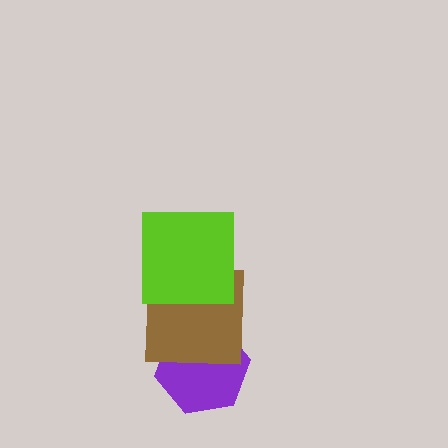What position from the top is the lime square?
The lime square is 1st from the top.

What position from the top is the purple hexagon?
The purple hexagon is 3rd from the top.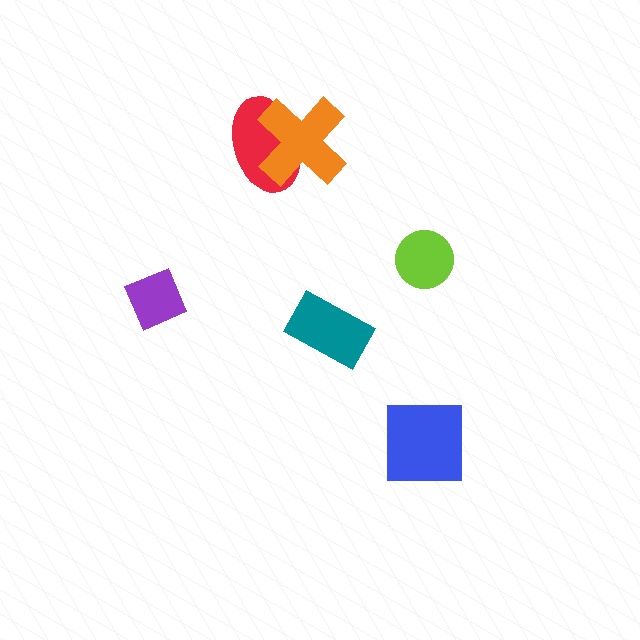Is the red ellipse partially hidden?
Yes, it is partially covered by another shape.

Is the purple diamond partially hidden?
No, no other shape covers it.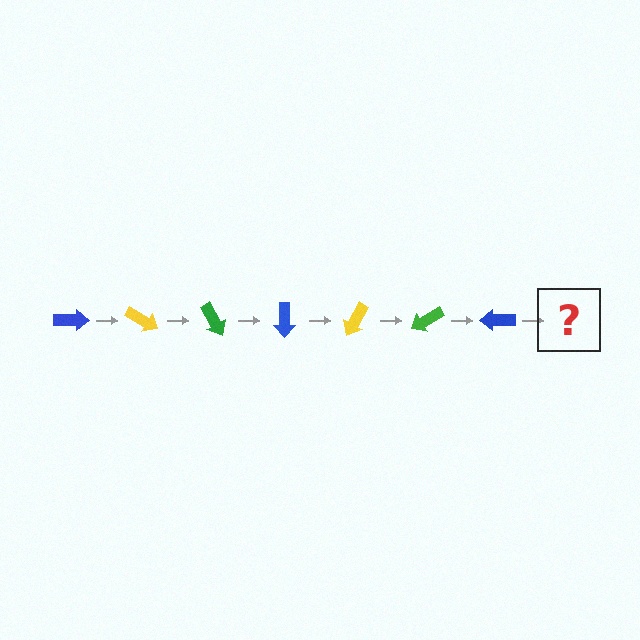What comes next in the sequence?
The next element should be a yellow arrow, rotated 210 degrees from the start.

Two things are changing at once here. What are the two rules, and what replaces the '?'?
The two rules are that it rotates 30 degrees each step and the color cycles through blue, yellow, and green. The '?' should be a yellow arrow, rotated 210 degrees from the start.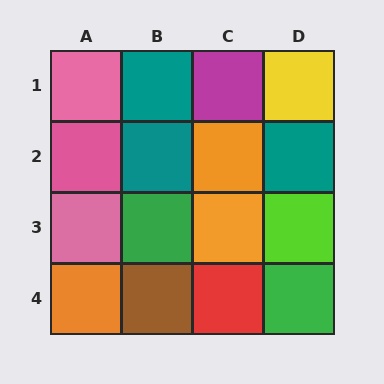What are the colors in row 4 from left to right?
Orange, brown, red, green.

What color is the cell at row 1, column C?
Magenta.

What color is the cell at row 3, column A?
Pink.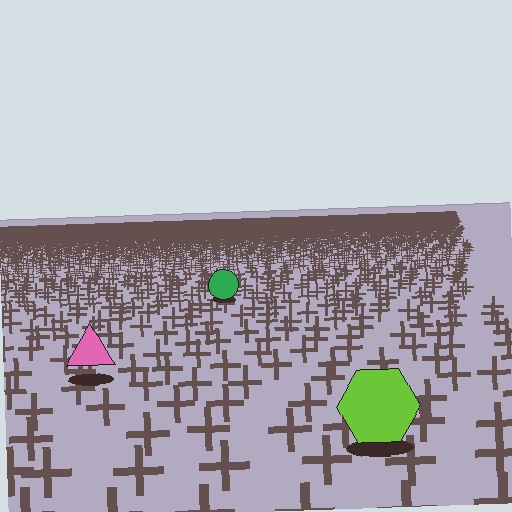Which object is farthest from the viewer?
The green circle is farthest from the viewer. It appears smaller and the ground texture around it is denser.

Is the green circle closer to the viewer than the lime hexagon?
No. The lime hexagon is closer — you can tell from the texture gradient: the ground texture is coarser near it.